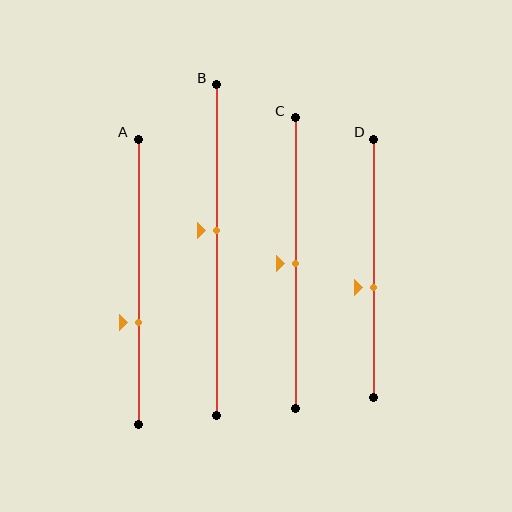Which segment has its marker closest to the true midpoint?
Segment C has its marker closest to the true midpoint.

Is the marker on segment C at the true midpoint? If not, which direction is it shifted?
Yes, the marker on segment C is at the true midpoint.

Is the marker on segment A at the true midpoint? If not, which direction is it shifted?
No, the marker on segment A is shifted downward by about 14% of the segment length.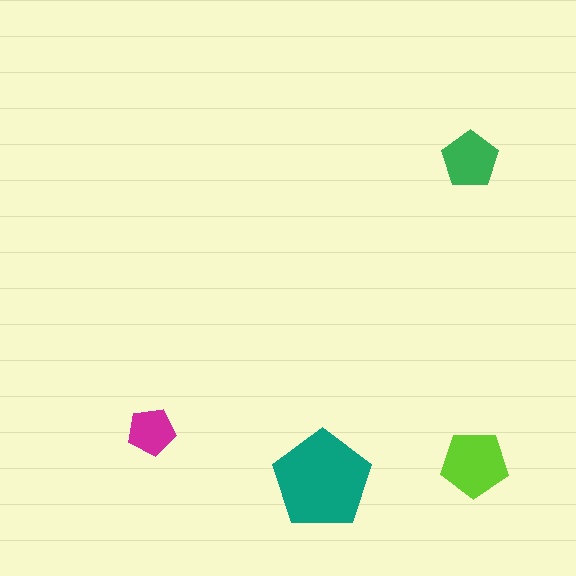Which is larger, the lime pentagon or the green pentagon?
The lime one.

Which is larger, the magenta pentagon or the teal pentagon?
The teal one.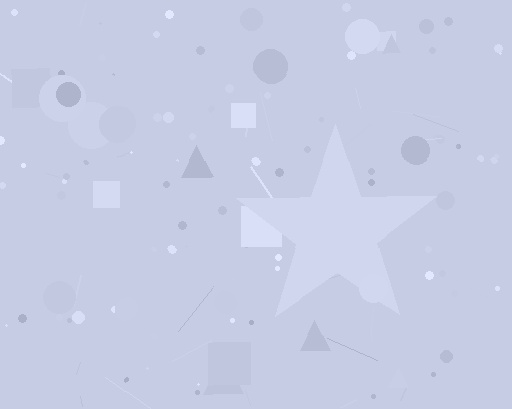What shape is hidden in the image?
A star is hidden in the image.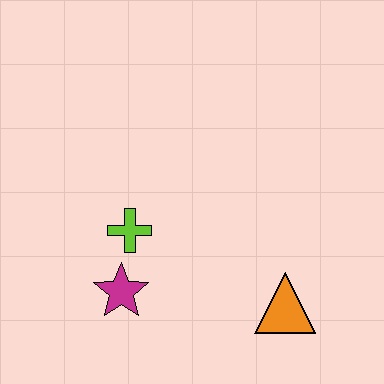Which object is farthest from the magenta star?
The orange triangle is farthest from the magenta star.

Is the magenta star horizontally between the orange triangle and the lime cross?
No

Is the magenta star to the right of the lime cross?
No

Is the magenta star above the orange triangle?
Yes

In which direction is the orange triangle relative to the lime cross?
The orange triangle is to the right of the lime cross.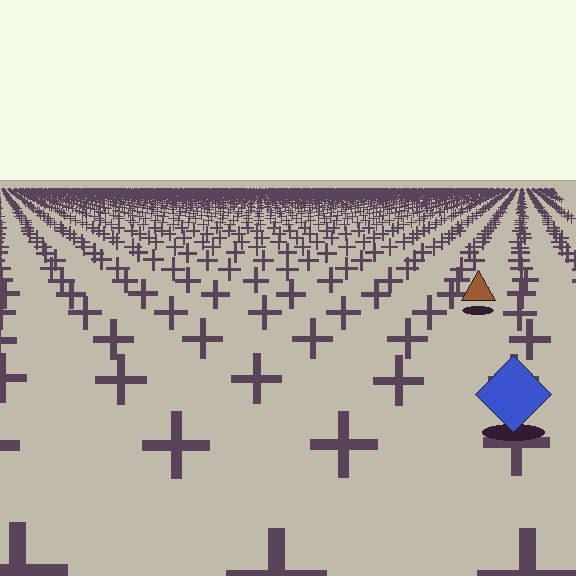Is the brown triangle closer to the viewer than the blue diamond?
No. The blue diamond is closer — you can tell from the texture gradient: the ground texture is coarser near it.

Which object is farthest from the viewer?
The brown triangle is farthest from the viewer. It appears smaller and the ground texture around it is denser.